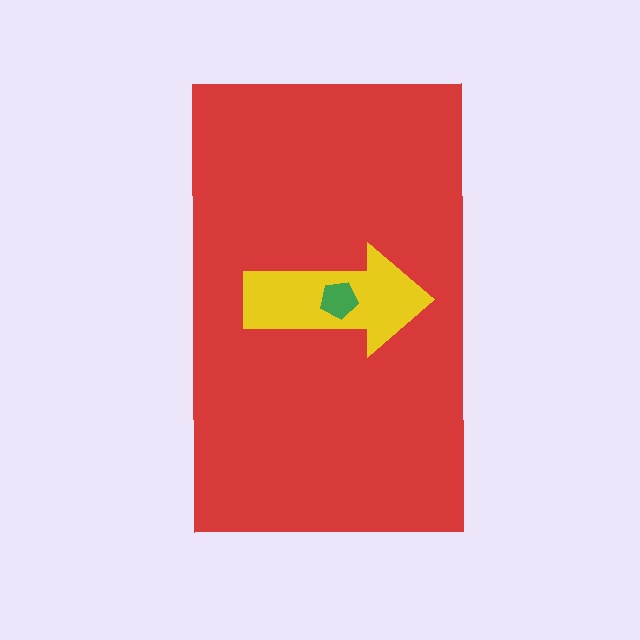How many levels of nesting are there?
3.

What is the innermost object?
The green pentagon.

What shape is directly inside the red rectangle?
The yellow arrow.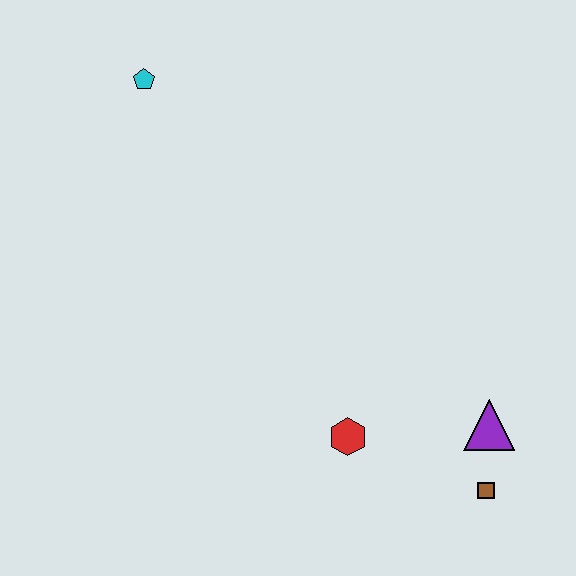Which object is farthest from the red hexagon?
The cyan pentagon is farthest from the red hexagon.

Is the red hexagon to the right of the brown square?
No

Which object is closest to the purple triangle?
The brown square is closest to the purple triangle.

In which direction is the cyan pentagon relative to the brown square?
The cyan pentagon is above the brown square.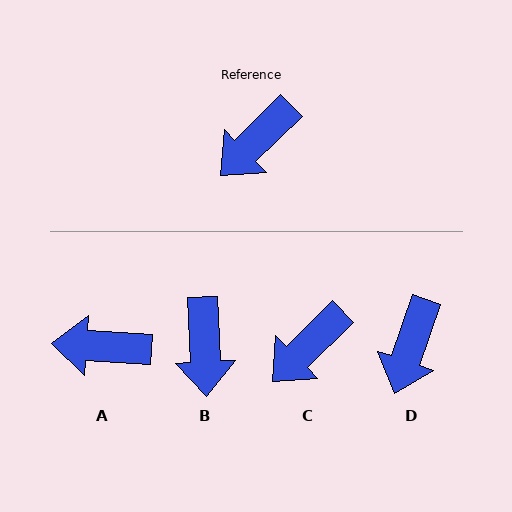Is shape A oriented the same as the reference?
No, it is off by about 48 degrees.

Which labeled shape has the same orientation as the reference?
C.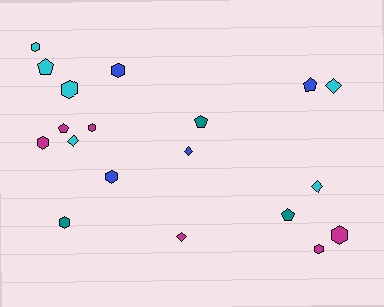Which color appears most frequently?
Magenta, with 6 objects.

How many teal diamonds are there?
There are no teal diamonds.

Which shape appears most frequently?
Hexagon, with 9 objects.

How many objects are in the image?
There are 19 objects.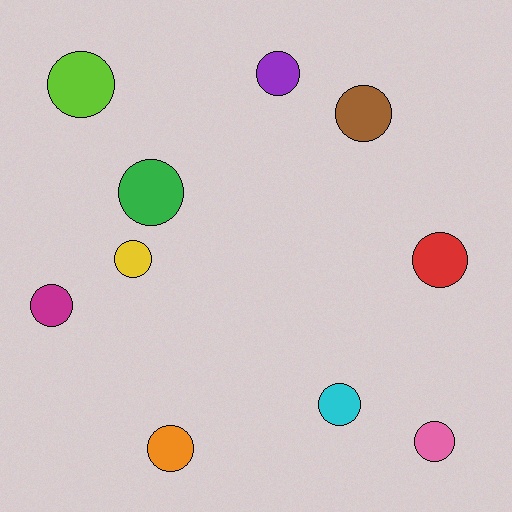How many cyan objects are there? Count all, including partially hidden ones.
There is 1 cyan object.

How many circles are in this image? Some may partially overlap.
There are 10 circles.